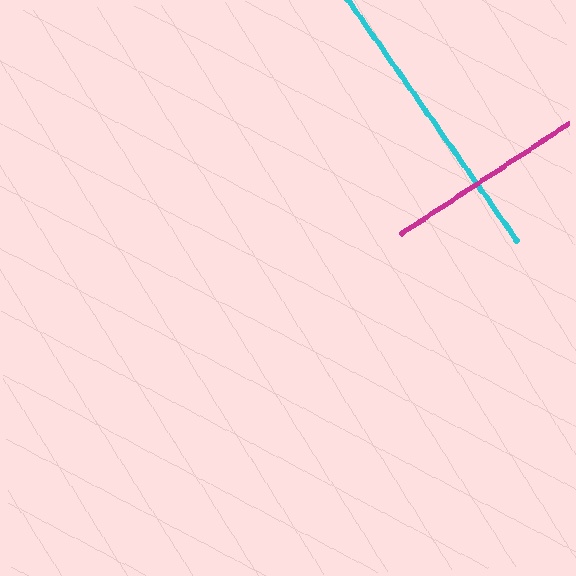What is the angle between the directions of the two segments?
Approximately 88 degrees.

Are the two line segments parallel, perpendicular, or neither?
Perpendicular — they meet at approximately 88°.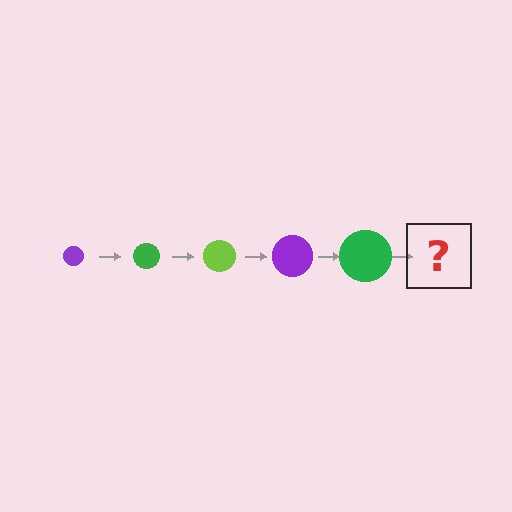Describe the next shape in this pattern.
It should be a lime circle, larger than the previous one.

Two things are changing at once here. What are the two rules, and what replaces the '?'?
The two rules are that the circle grows larger each step and the color cycles through purple, green, and lime. The '?' should be a lime circle, larger than the previous one.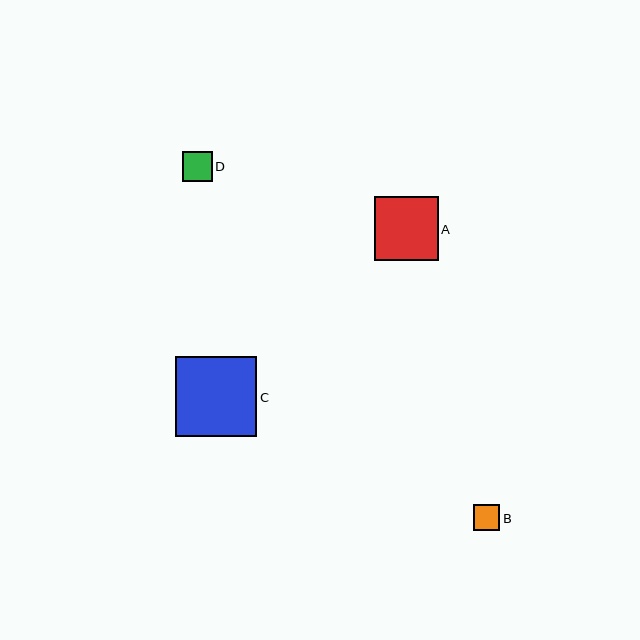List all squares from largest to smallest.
From largest to smallest: C, A, D, B.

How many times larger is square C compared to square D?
Square C is approximately 2.7 times the size of square D.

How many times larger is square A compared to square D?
Square A is approximately 2.1 times the size of square D.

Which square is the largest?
Square C is the largest with a size of approximately 81 pixels.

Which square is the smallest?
Square B is the smallest with a size of approximately 26 pixels.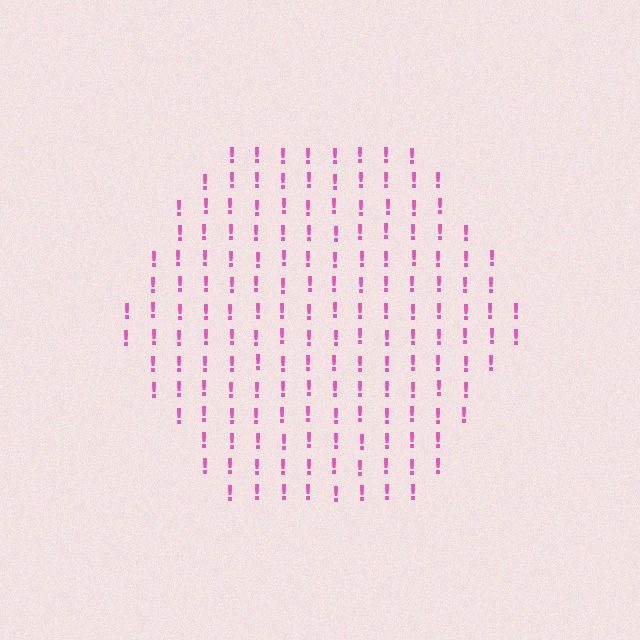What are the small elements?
The small elements are exclamation marks.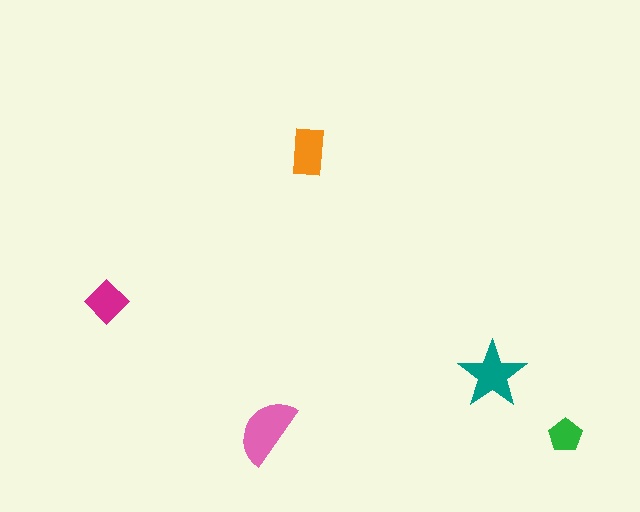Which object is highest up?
The orange rectangle is topmost.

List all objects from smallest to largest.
The green pentagon, the magenta diamond, the orange rectangle, the teal star, the pink semicircle.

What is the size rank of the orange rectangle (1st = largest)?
3rd.